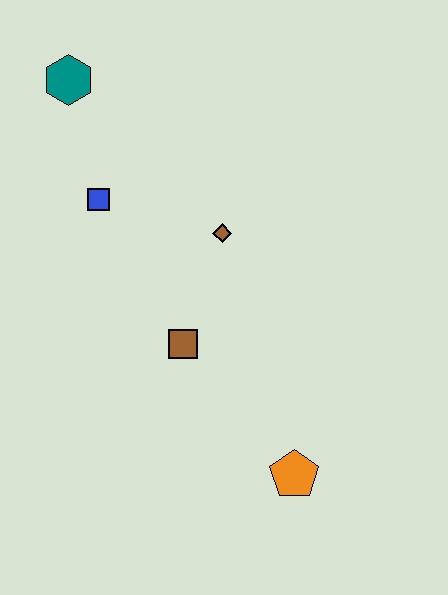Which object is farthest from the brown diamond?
The orange pentagon is farthest from the brown diamond.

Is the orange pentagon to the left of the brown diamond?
No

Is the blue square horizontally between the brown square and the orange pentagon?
No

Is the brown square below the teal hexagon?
Yes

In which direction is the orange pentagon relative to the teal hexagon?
The orange pentagon is below the teal hexagon.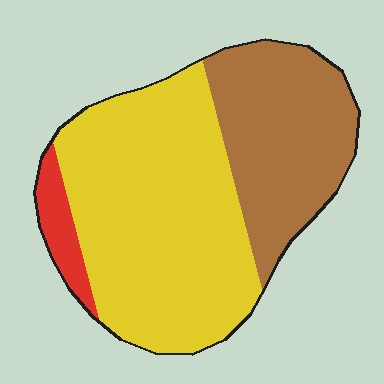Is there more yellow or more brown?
Yellow.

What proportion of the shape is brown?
Brown covers around 35% of the shape.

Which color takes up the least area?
Red, at roughly 5%.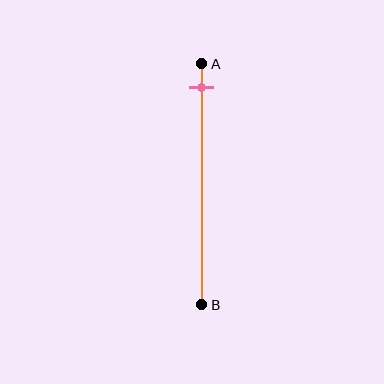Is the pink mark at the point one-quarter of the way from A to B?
No, the mark is at about 10% from A, not at the 25% one-quarter point.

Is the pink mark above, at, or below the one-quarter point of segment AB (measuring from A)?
The pink mark is above the one-quarter point of segment AB.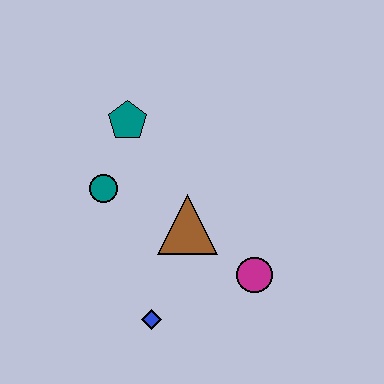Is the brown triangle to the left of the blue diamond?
No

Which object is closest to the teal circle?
The teal pentagon is closest to the teal circle.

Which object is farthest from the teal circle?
The magenta circle is farthest from the teal circle.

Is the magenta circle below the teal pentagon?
Yes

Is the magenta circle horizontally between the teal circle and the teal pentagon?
No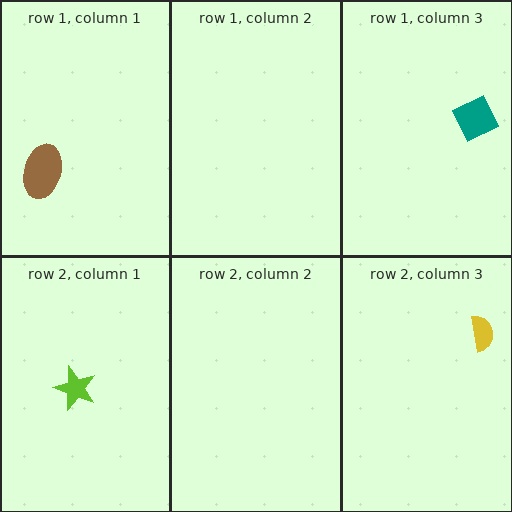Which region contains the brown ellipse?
The row 1, column 1 region.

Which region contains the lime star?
The row 2, column 1 region.